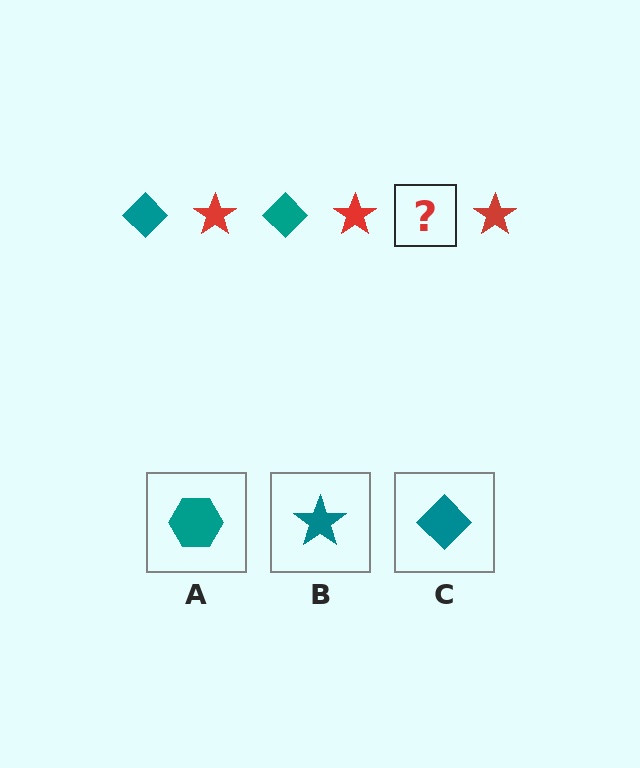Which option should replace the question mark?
Option C.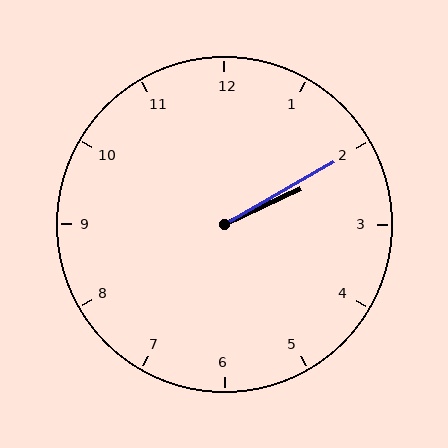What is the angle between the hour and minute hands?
Approximately 5 degrees.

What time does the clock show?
2:10.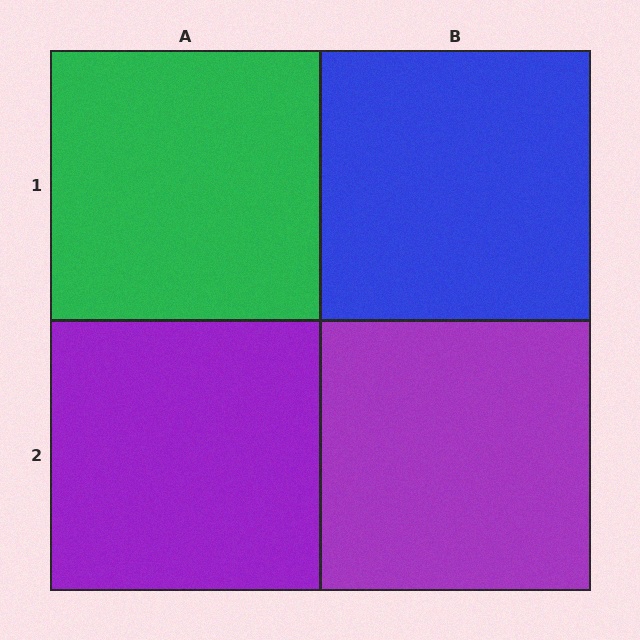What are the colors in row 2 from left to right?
Purple, purple.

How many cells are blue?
1 cell is blue.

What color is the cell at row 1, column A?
Green.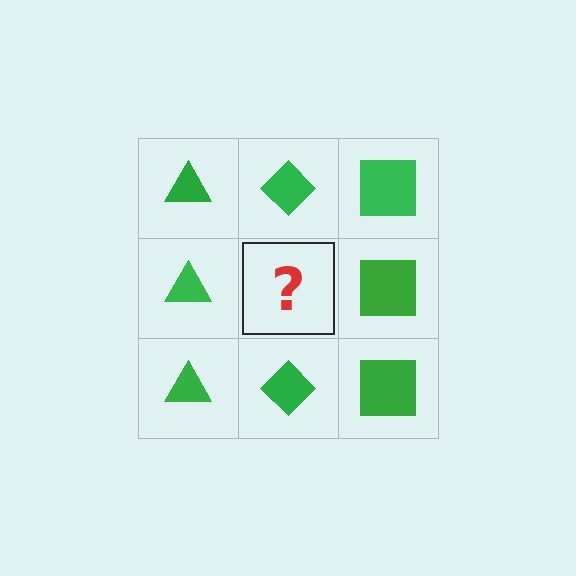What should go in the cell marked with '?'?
The missing cell should contain a green diamond.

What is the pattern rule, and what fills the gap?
The rule is that each column has a consistent shape. The gap should be filled with a green diamond.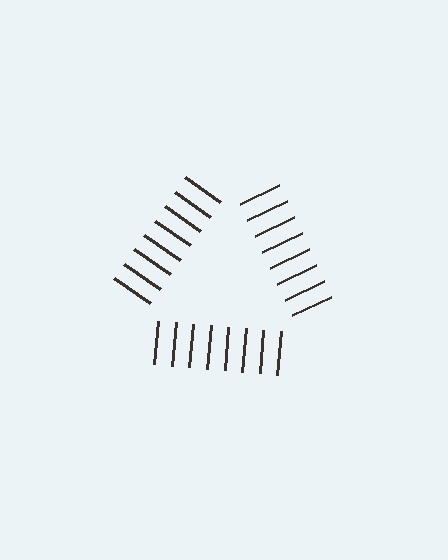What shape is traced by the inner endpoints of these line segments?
An illusory triangle — the line segments terminate on its edges but no continuous stroke is drawn.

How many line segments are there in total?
24 — 8 along each of the 3 edges.